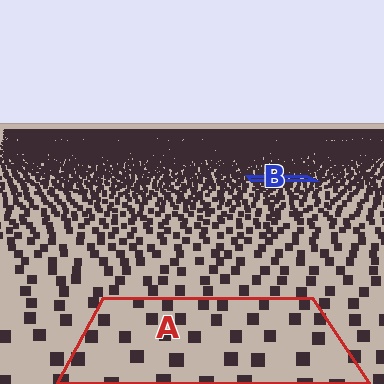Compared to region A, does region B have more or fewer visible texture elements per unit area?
Region B has more texture elements per unit area — they are packed more densely because it is farther away.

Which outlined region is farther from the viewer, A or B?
Region B is farther from the viewer — the texture elements inside it appear smaller and more densely packed.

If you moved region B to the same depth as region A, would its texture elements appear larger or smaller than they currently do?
They would appear larger. At a closer depth, the same texture elements are projected at a bigger on-screen size.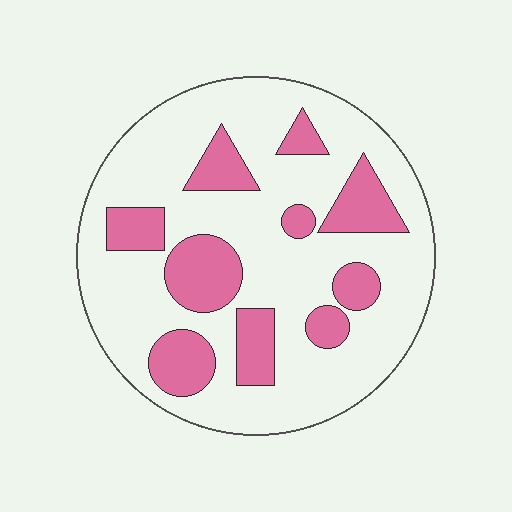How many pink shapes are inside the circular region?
10.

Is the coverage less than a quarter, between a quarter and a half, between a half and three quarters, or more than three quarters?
Between a quarter and a half.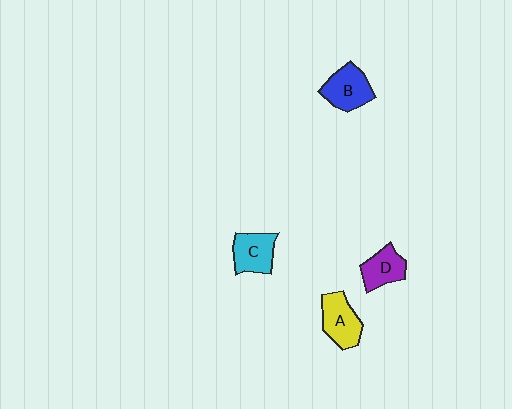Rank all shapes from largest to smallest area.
From largest to smallest: A (yellow), B (blue), C (cyan), D (purple).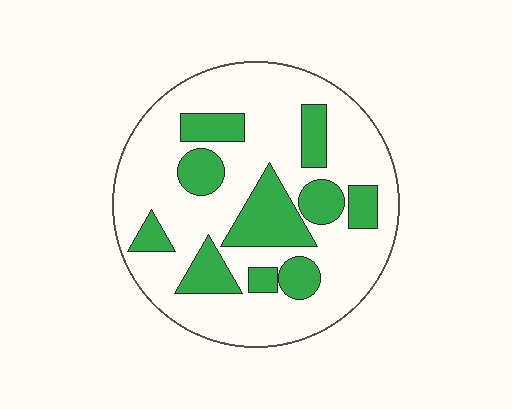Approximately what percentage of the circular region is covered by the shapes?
Approximately 30%.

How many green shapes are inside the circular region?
10.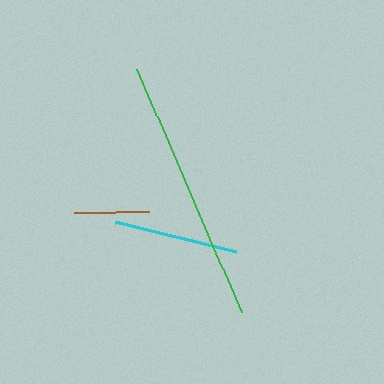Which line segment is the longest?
The green line is the longest at approximately 264 pixels.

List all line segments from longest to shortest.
From longest to shortest: green, cyan, brown.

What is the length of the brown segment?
The brown segment is approximately 75 pixels long.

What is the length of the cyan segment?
The cyan segment is approximately 125 pixels long.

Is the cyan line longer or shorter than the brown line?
The cyan line is longer than the brown line.